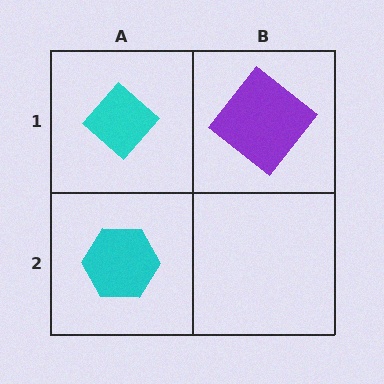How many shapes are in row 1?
2 shapes.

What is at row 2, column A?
A cyan hexagon.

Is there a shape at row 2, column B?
No, that cell is empty.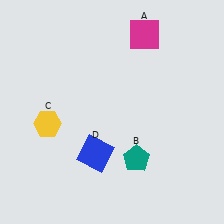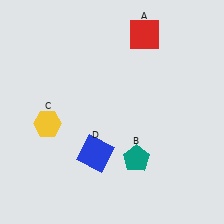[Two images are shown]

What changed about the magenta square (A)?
In Image 1, A is magenta. In Image 2, it changed to red.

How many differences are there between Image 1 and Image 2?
There is 1 difference between the two images.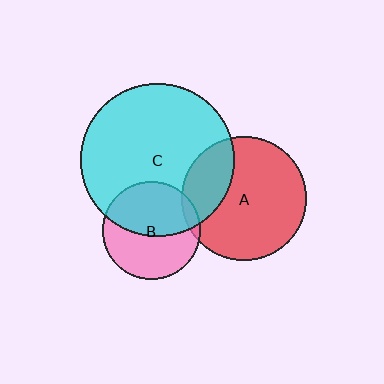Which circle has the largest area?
Circle C (cyan).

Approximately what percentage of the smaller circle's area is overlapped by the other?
Approximately 50%.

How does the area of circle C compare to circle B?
Approximately 2.4 times.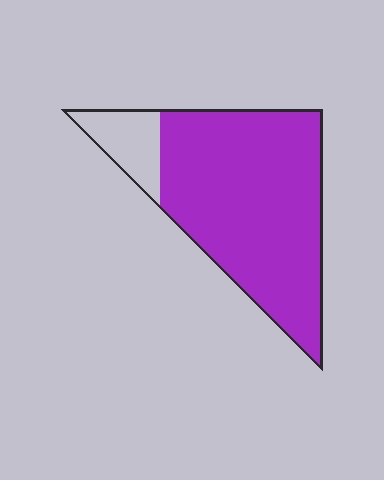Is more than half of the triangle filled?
Yes.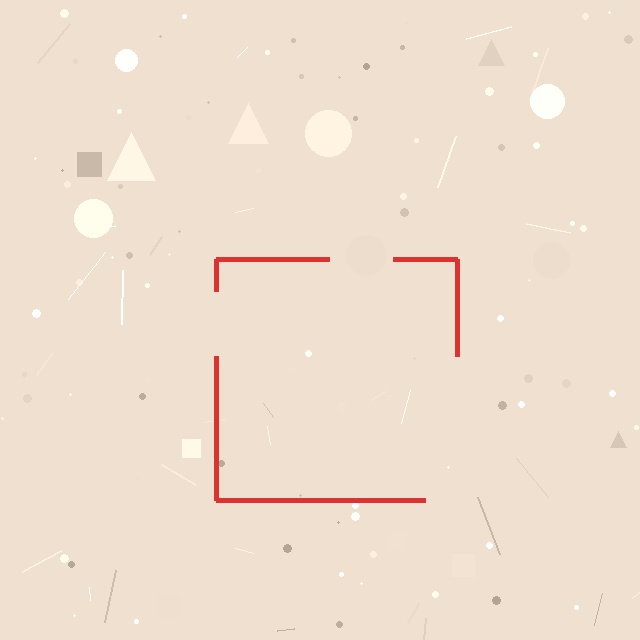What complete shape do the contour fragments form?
The contour fragments form a square.